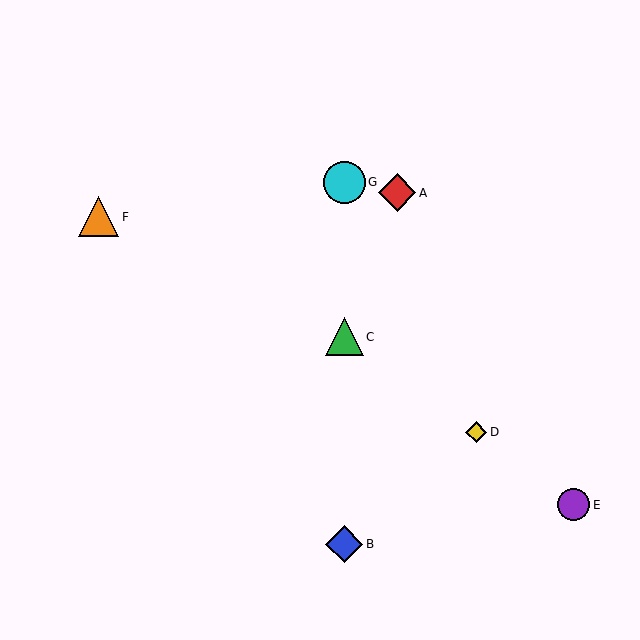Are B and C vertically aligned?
Yes, both are at x≈344.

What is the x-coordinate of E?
Object E is at x≈574.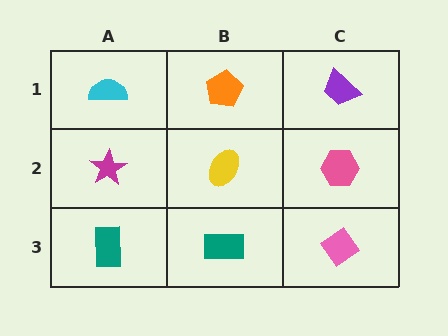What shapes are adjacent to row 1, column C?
A pink hexagon (row 2, column C), an orange pentagon (row 1, column B).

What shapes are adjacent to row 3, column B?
A yellow ellipse (row 2, column B), a teal rectangle (row 3, column A), a pink diamond (row 3, column C).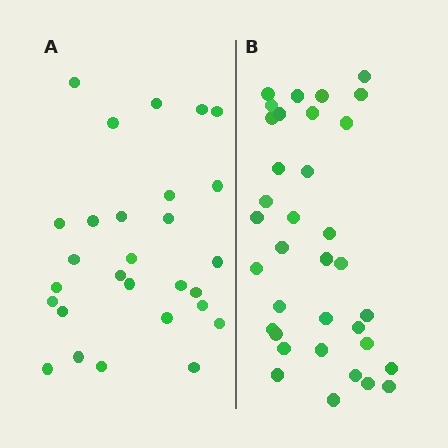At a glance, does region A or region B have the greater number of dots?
Region B (the right region) has more dots.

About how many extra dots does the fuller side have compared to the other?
Region B has roughly 8 or so more dots than region A.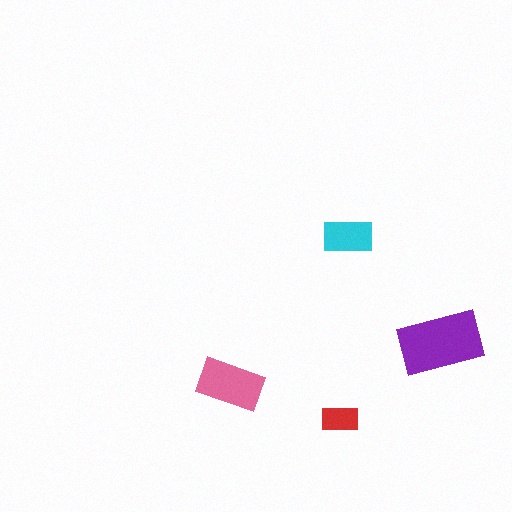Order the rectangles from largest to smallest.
the purple one, the pink one, the cyan one, the red one.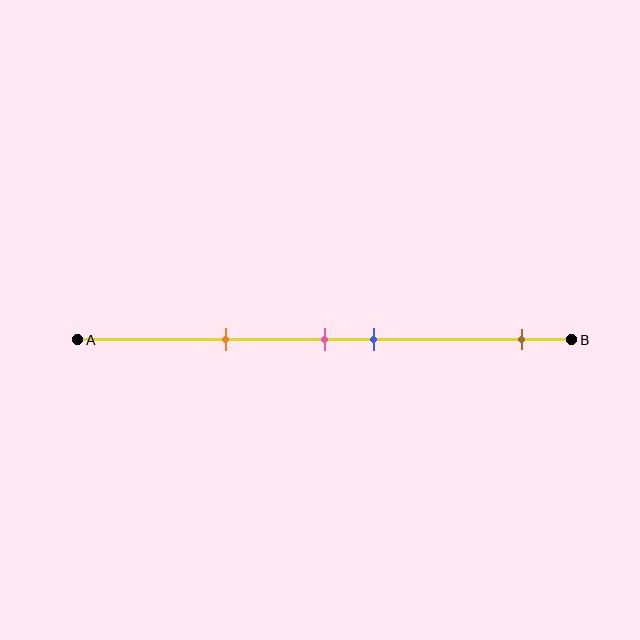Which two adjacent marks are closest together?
The pink and blue marks are the closest adjacent pair.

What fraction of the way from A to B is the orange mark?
The orange mark is approximately 30% (0.3) of the way from A to B.